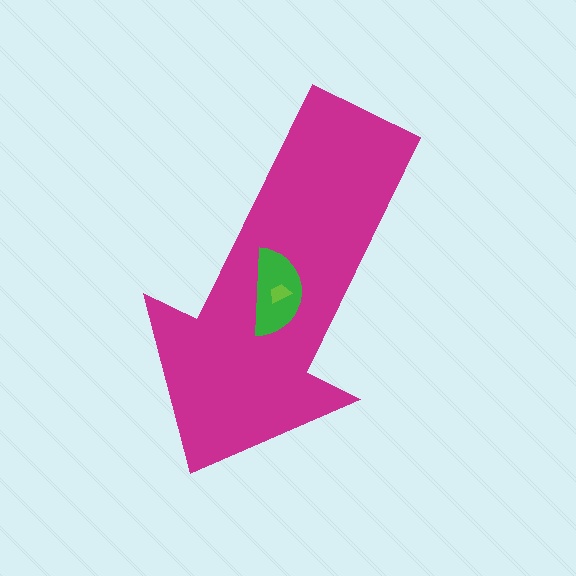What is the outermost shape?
The magenta arrow.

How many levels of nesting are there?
3.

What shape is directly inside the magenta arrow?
The green semicircle.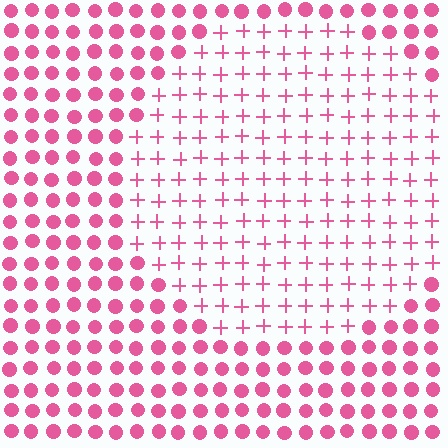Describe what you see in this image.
The image is filled with small pink elements arranged in a uniform grid. A circle-shaped region contains plus signs, while the surrounding area contains circles. The boundary is defined purely by the change in element shape.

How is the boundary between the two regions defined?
The boundary is defined by a change in element shape: plus signs inside vs. circles outside. All elements share the same color and spacing.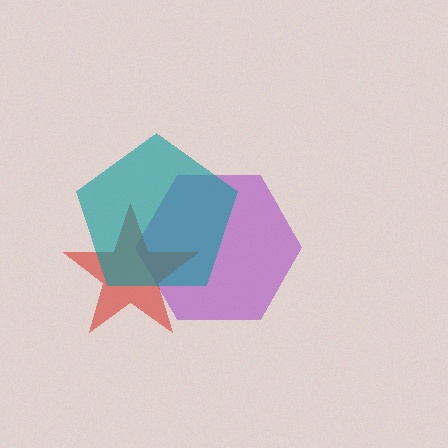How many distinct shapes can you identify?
There are 3 distinct shapes: a purple hexagon, a red star, a teal pentagon.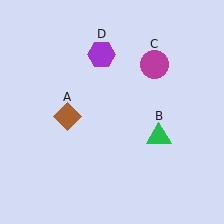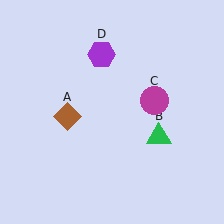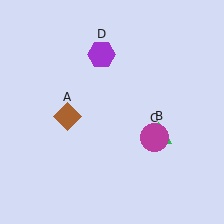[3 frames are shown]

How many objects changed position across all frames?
1 object changed position: magenta circle (object C).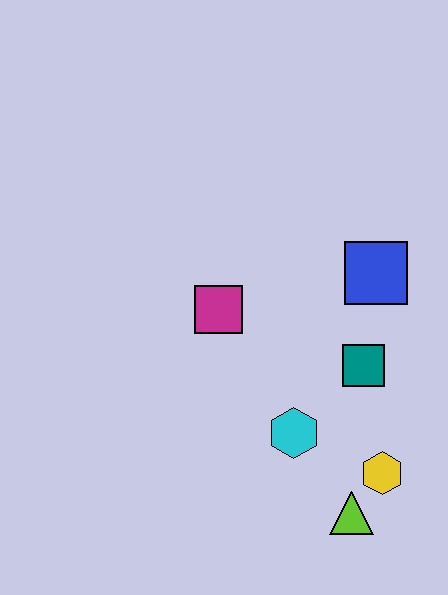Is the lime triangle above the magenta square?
No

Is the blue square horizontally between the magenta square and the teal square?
No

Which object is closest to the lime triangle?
The yellow hexagon is closest to the lime triangle.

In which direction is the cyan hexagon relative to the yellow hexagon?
The cyan hexagon is to the left of the yellow hexagon.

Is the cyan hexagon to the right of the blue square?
No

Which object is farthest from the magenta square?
The lime triangle is farthest from the magenta square.